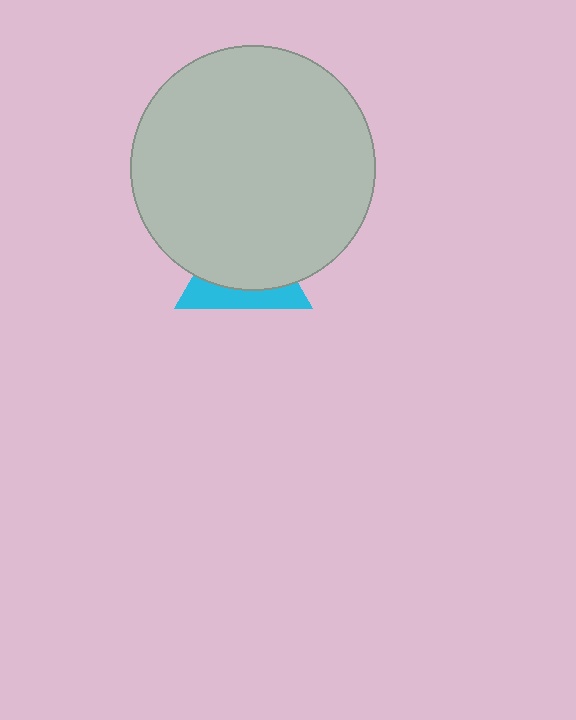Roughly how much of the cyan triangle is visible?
A small part of it is visible (roughly 34%).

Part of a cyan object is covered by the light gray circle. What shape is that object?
It is a triangle.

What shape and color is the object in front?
The object in front is a light gray circle.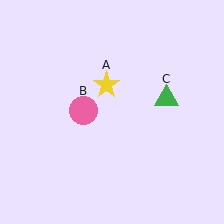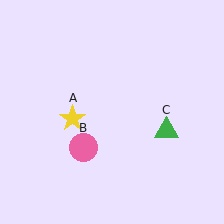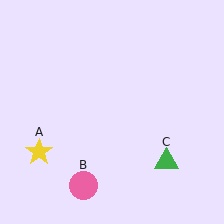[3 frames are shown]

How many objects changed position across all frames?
3 objects changed position: yellow star (object A), pink circle (object B), green triangle (object C).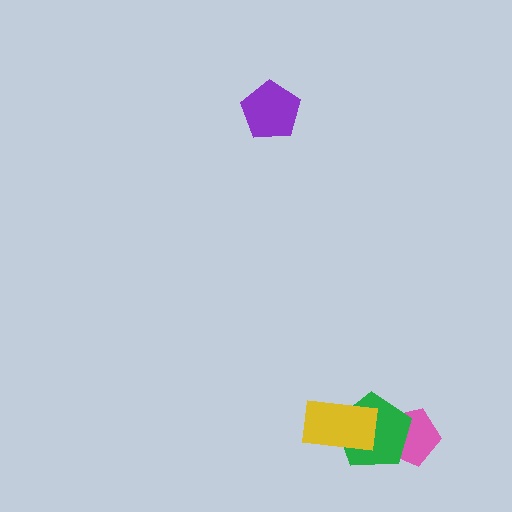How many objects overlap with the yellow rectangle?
1 object overlaps with the yellow rectangle.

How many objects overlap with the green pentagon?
2 objects overlap with the green pentagon.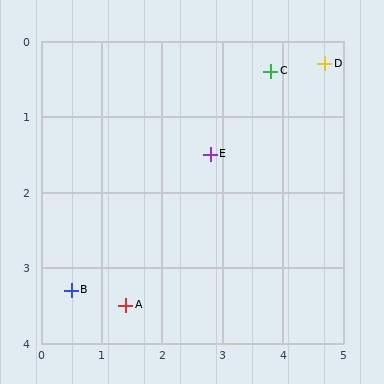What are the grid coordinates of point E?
Point E is at approximately (2.8, 1.5).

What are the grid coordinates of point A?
Point A is at approximately (1.4, 3.5).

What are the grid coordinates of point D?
Point D is at approximately (4.7, 0.3).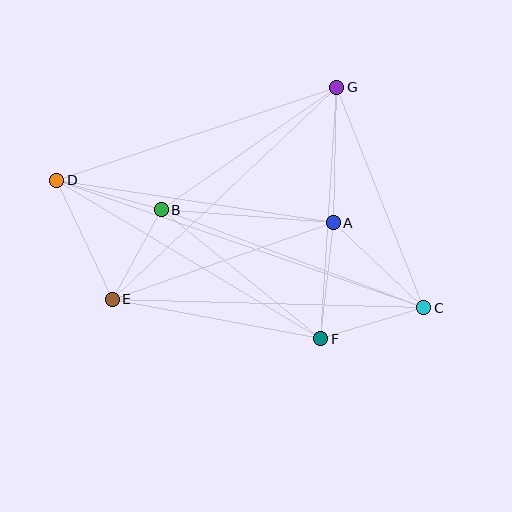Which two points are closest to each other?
Points B and E are closest to each other.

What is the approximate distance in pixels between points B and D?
The distance between B and D is approximately 108 pixels.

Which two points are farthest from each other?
Points C and D are farthest from each other.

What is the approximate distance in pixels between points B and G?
The distance between B and G is approximately 214 pixels.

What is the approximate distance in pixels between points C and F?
The distance between C and F is approximately 107 pixels.